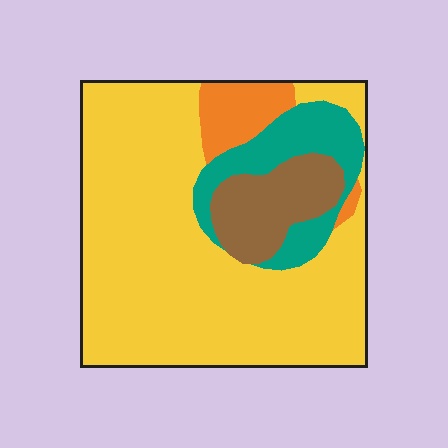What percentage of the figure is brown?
Brown covers 11% of the figure.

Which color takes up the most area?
Yellow, at roughly 70%.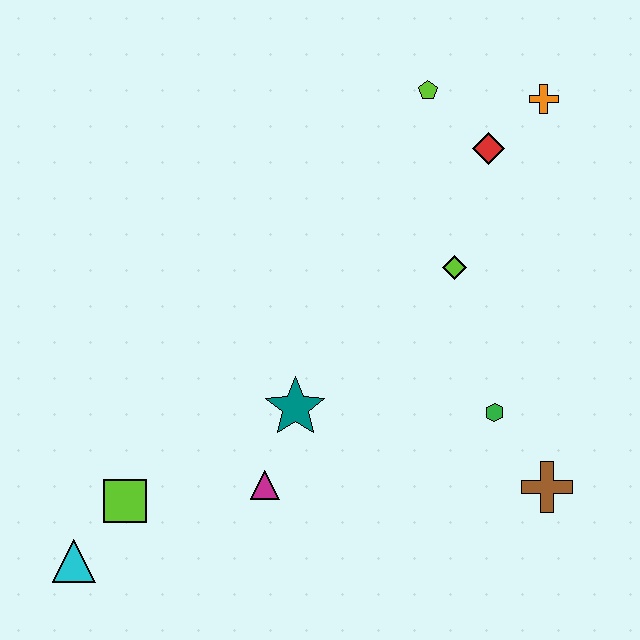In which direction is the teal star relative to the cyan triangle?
The teal star is to the right of the cyan triangle.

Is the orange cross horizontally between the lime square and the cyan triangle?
No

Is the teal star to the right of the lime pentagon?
No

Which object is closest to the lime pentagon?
The red diamond is closest to the lime pentagon.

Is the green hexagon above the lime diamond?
No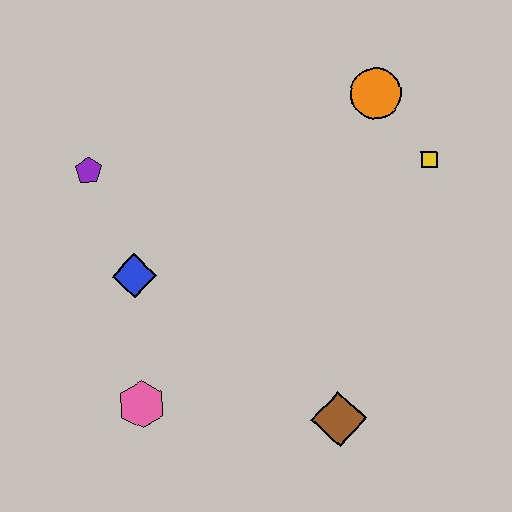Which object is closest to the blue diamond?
The purple pentagon is closest to the blue diamond.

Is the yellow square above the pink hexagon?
Yes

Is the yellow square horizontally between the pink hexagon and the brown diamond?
No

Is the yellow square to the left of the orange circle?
No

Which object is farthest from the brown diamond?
The purple pentagon is farthest from the brown diamond.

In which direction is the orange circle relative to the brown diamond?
The orange circle is above the brown diamond.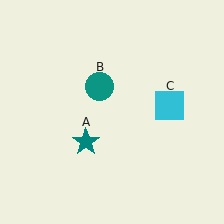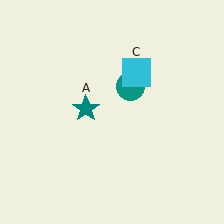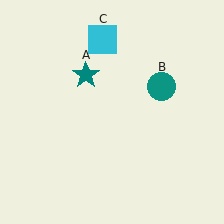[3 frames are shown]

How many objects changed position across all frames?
3 objects changed position: teal star (object A), teal circle (object B), cyan square (object C).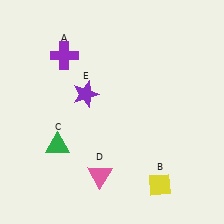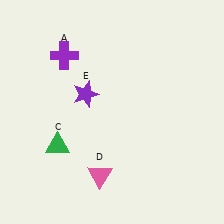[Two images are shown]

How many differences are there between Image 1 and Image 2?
There is 1 difference between the two images.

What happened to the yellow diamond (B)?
The yellow diamond (B) was removed in Image 2. It was in the bottom-right area of Image 1.